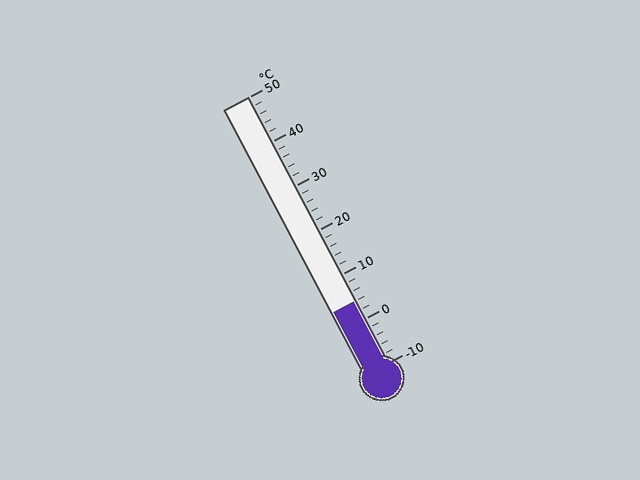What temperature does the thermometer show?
The thermometer shows approximately 4°C.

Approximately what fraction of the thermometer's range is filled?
The thermometer is filled to approximately 25% of its range.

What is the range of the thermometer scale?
The thermometer scale ranges from -10°C to 50°C.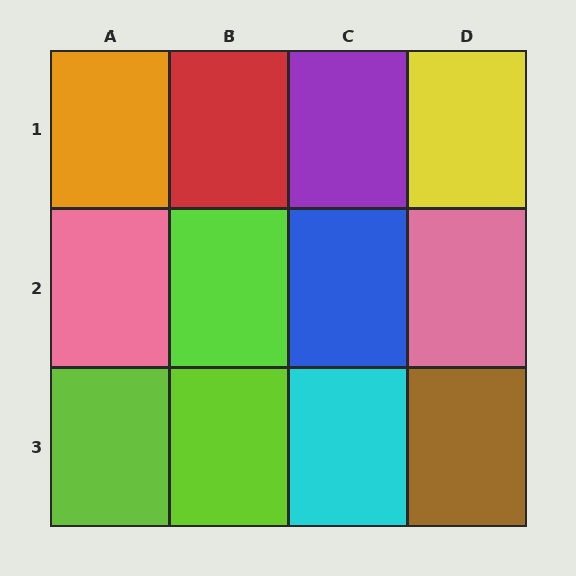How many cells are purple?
1 cell is purple.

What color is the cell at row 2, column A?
Pink.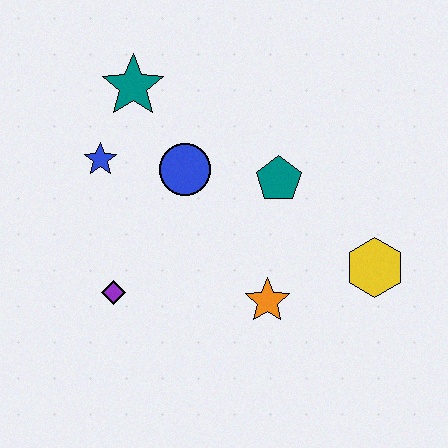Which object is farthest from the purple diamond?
The yellow hexagon is farthest from the purple diamond.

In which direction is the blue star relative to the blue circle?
The blue star is to the left of the blue circle.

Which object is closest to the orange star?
The yellow hexagon is closest to the orange star.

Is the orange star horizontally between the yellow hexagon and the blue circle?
Yes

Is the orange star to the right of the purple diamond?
Yes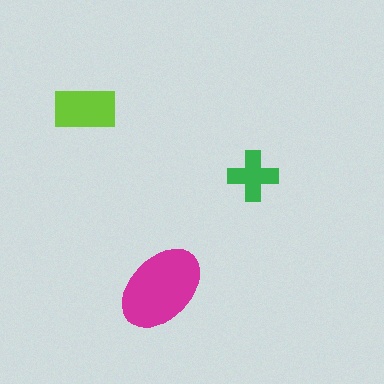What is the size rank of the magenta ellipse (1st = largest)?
1st.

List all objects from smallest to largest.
The green cross, the lime rectangle, the magenta ellipse.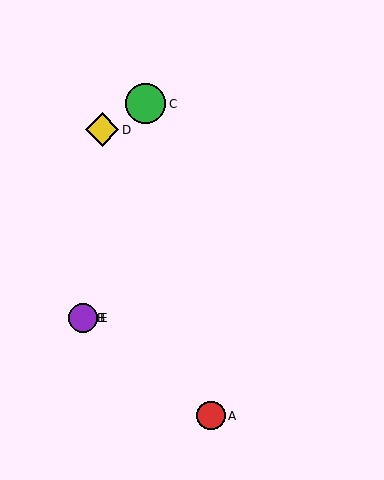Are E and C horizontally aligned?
No, E is at y≈318 and C is at y≈104.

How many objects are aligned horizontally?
2 objects (B, E) are aligned horizontally.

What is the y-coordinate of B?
Object B is at y≈318.